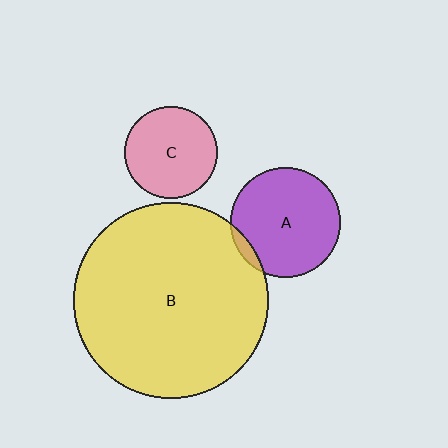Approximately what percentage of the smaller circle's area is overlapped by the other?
Approximately 5%.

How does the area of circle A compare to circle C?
Approximately 1.4 times.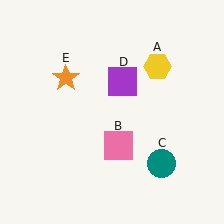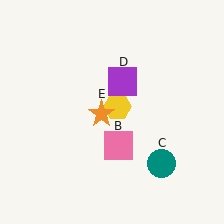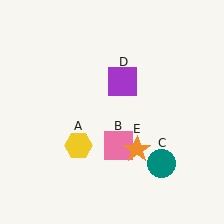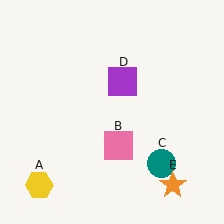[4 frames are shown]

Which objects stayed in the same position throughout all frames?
Pink square (object B) and teal circle (object C) and purple square (object D) remained stationary.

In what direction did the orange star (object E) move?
The orange star (object E) moved down and to the right.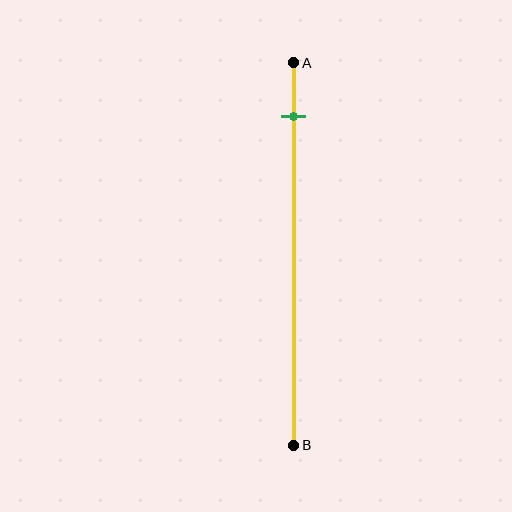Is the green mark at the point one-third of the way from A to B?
No, the mark is at about 15% from A, not at the 33% one-third point.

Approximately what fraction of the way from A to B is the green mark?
The green mark is approximately 15% of the way from A to B.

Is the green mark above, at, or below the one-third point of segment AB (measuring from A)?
The green mark is above the one-third point of segment AB.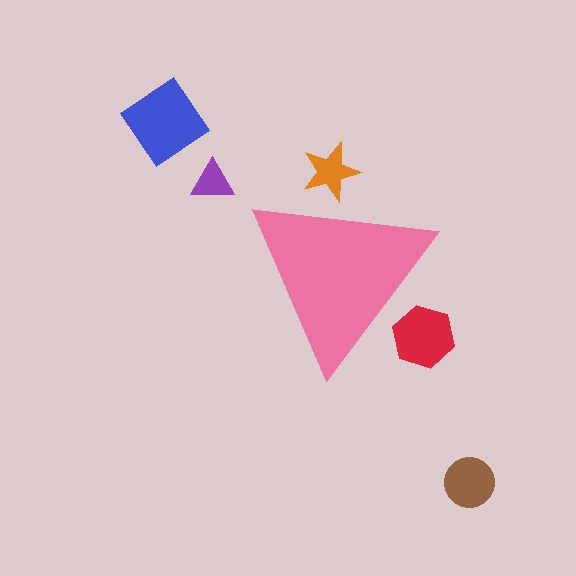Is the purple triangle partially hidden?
No, the purple triangle is fully visible.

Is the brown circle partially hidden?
No, the brown circle is fully visible.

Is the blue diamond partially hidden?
No, the blue diamond is fully visible.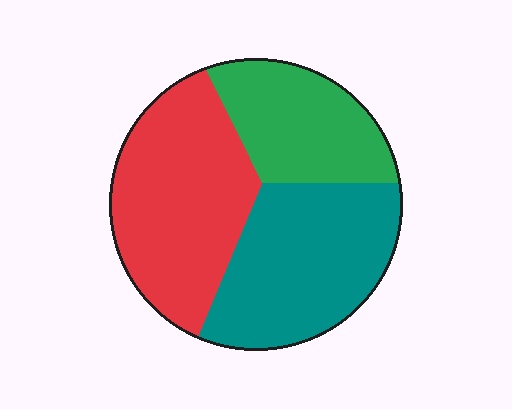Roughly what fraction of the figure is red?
Red covers roughly 40% of the figure.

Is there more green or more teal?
Teal.